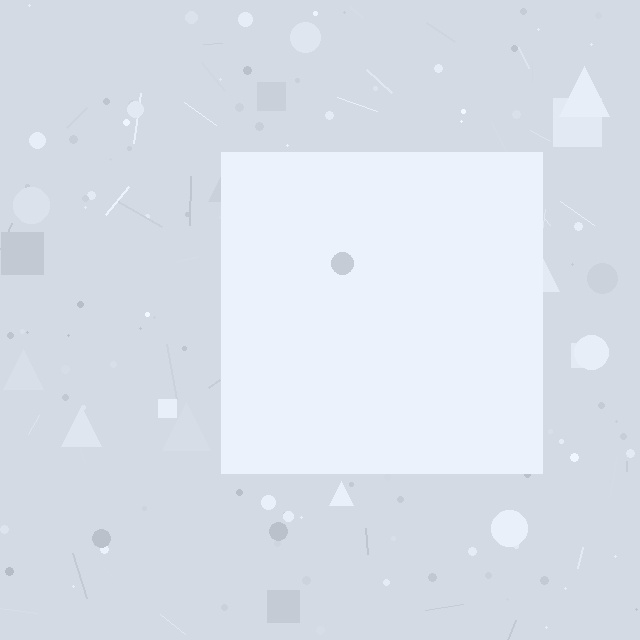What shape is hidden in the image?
A square is hidden in the image.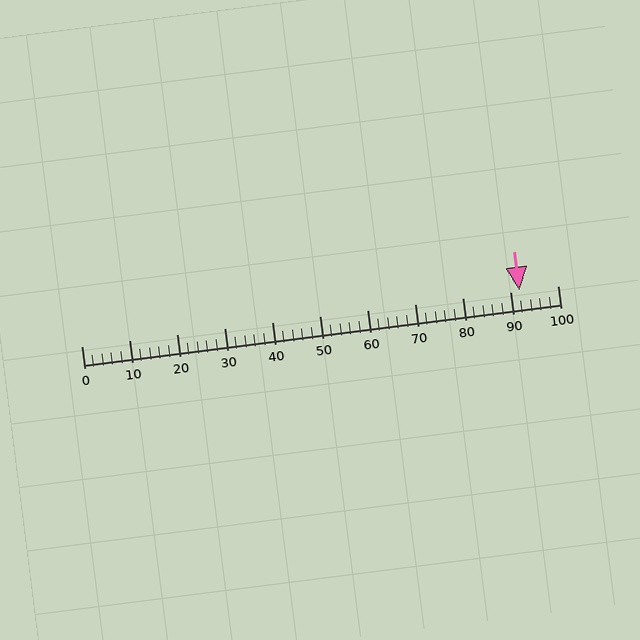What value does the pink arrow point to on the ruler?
The pink arrow points to approximately 92.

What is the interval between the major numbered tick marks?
The major tick marks are spaced 10 units apart.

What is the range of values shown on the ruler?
The ruler shows values from 0 to 100.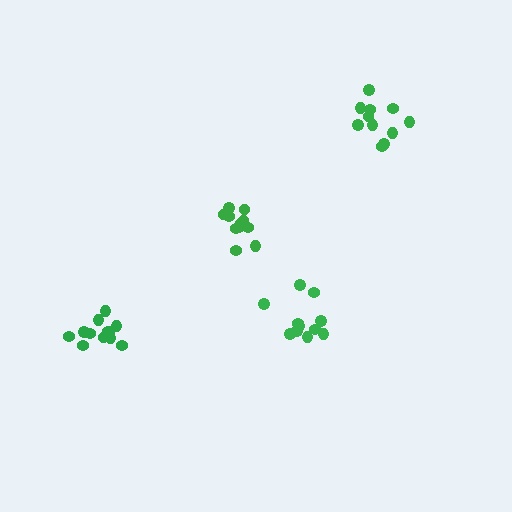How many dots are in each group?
Group 1: 11 dots, Group 2: 11 dots, Group 3: 11 dots, Group 4: 12 dots (45 total).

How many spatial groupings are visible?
There are 4 spatial groupings.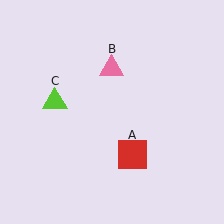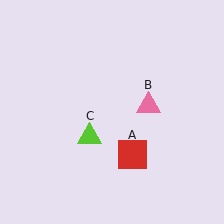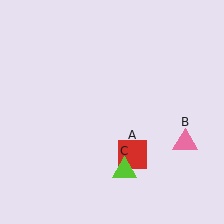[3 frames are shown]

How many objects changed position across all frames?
2 objects changed position: pink triangle (object B), lime triangle (object C).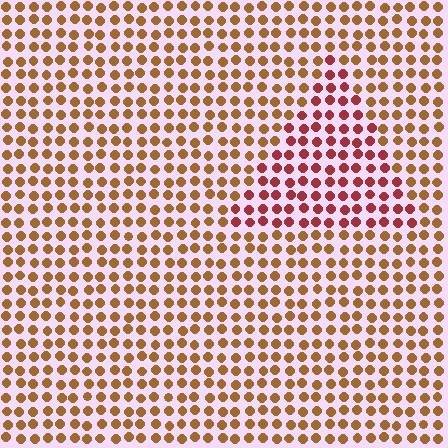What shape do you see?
I see a triangle.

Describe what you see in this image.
The image is filled with small brown elements in a uniform arrangement. A triangle-shaped region is visible where the elements are tinted to a slightly different hue, forming a subtle color boundary.